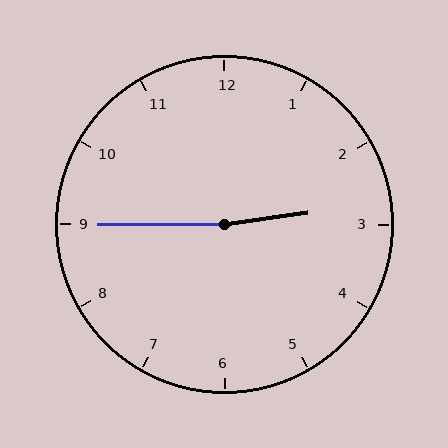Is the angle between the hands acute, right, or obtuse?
It is obtuse.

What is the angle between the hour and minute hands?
Approximately 172 degrees.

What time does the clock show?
2:45.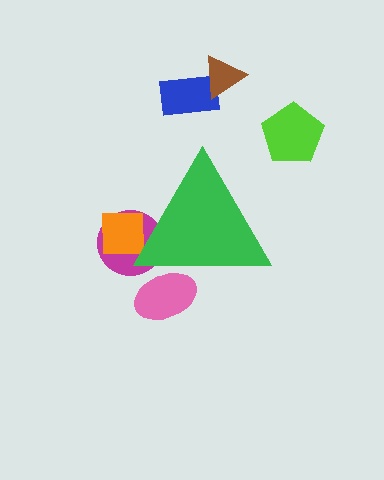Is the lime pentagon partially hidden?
No, the lime pentagon is fully visible.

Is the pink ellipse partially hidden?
Yes, the pink ellipse is partially hidden behind the green triangle.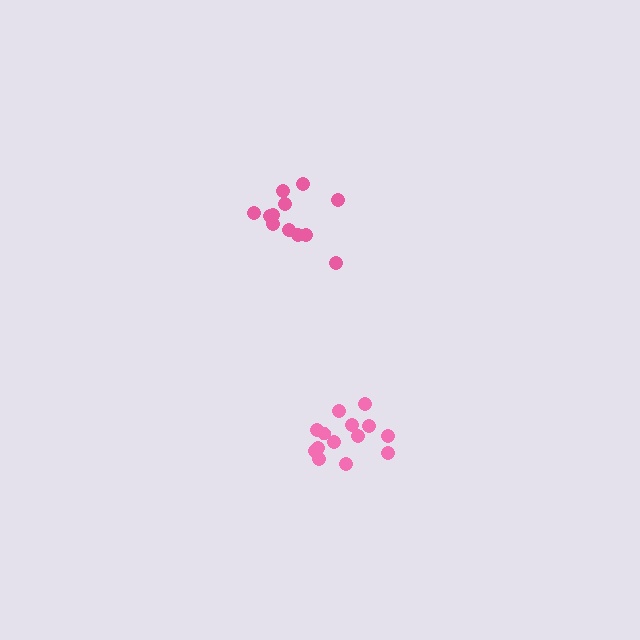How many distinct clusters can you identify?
There are 2 distinct clusters.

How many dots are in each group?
Group 1: 12 dots, Group 2: 14 dots (26 total).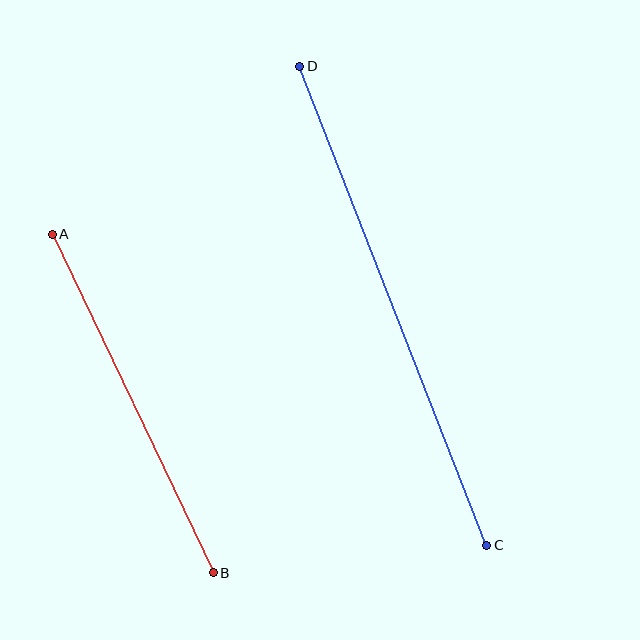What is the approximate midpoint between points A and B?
The midpoint is at approximately (133, 404) pixels.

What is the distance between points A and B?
The distance is approximately 375 pixels.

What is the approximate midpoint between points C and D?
The midpoint is at approximately (393, 306) pixels.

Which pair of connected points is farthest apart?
Points C and D are farthest apart.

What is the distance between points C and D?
The distance is approximately 514 pixels.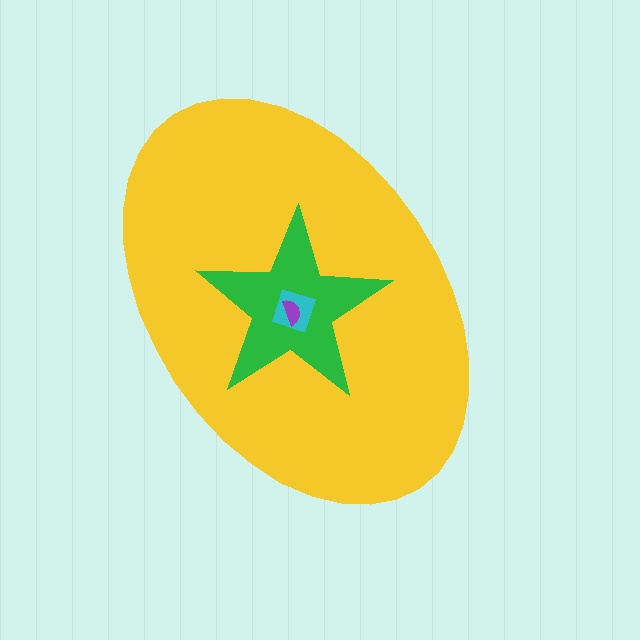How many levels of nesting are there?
4.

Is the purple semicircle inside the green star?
Yes.